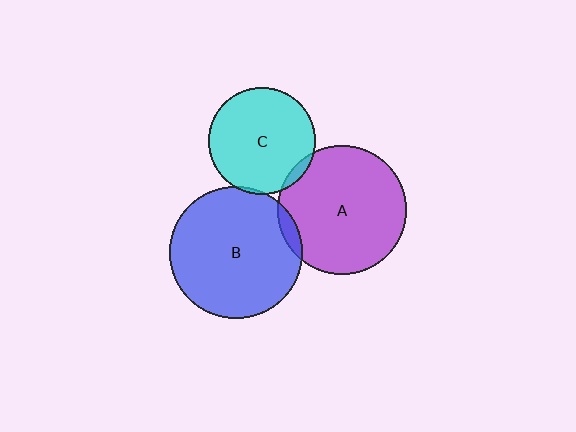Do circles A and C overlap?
Yes.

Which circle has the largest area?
Circle B (blue).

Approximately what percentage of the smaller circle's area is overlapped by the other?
Approximately 5%.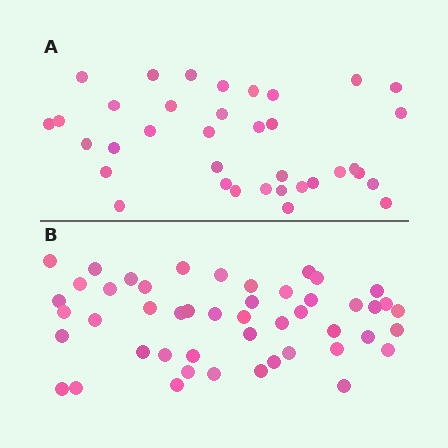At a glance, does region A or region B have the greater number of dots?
Region B (the bottom region) has more dots.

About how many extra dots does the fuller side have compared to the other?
Region B has roughly 12 or so more dots than region A.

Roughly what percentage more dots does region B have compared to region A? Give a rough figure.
About 35% more.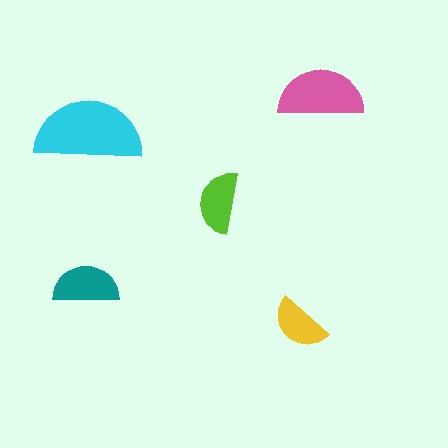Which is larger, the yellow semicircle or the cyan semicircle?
The cyan one.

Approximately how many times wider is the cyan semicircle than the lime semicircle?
About 1.5 times wider.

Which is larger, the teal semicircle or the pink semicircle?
The pink one.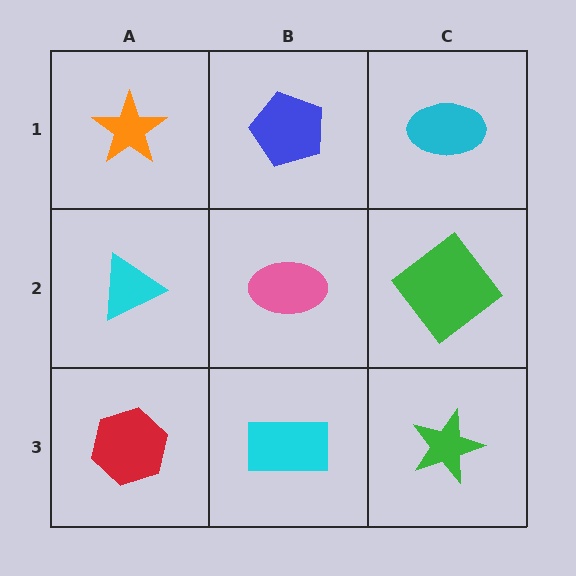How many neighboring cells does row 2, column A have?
3.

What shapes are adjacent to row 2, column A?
An orange star (row 1, column A), a red hexagon (row 3, column A), a pink ellipse (row 2, column B).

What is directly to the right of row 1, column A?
A blue pentagon.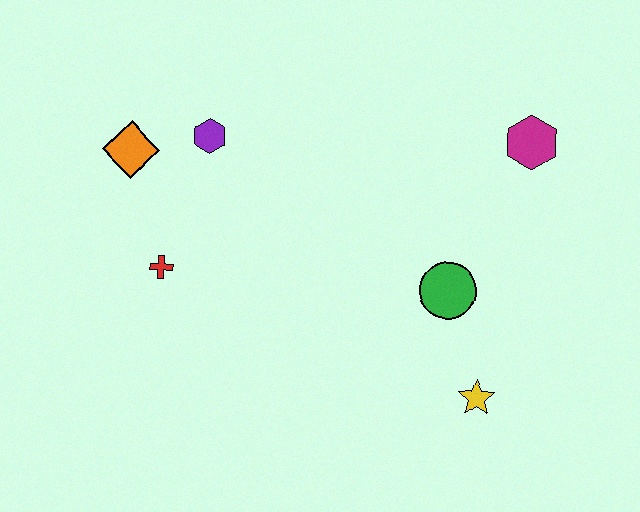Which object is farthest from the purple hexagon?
The yellow star is farthest from the purple hexagon.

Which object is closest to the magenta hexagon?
The green circle is closest to the magenta hexagon.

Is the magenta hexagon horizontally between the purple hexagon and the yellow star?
No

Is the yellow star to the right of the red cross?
Yes